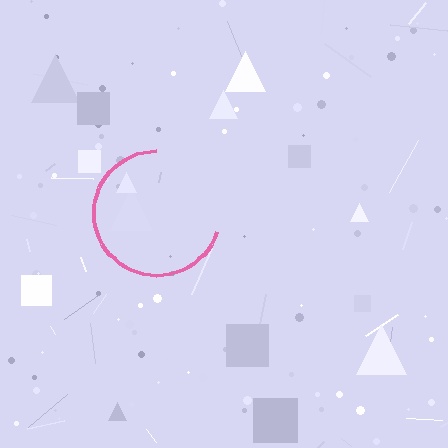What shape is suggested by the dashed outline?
The dashed outline suggests a circle.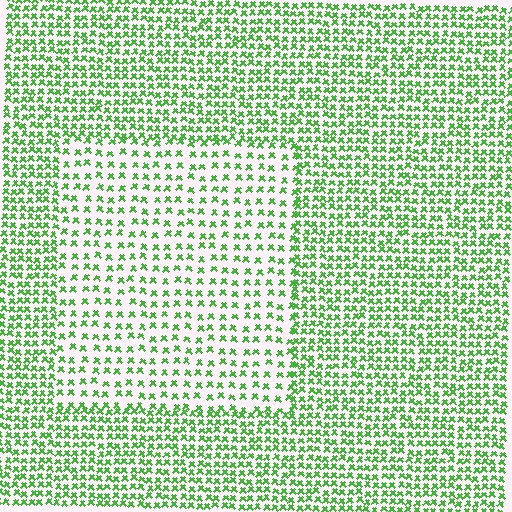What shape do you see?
I see a rectangle.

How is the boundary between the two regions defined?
The boundary is defined by a change in element density (approximately 1.9x ratio). All elements are the same color, size, and shape.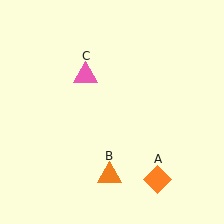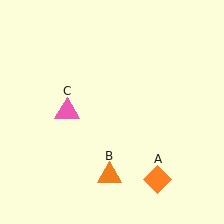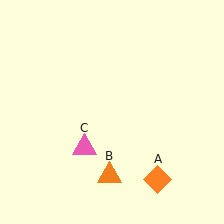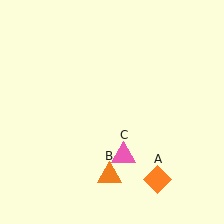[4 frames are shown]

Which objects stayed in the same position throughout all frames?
Orange diamond (object A) and orange triangle (object B) remained stationary.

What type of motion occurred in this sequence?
The pink triangle (object C) rotated counterclockwise around the center of the scene.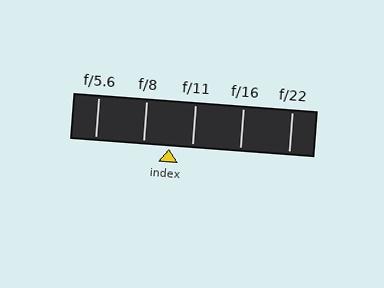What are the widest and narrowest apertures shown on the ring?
The widest aperture shown is f/5.6 and the narrowest is f/22.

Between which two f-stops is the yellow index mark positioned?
The index mark is between f/8 and f/11.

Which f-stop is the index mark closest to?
The index mark is closest to f/11.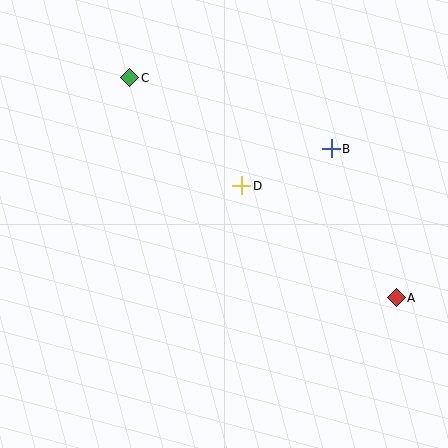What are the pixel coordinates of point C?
Point C is at (130, 78).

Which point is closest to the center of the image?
Point D at (242, 186) is closest to the center.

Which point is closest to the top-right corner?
Point B is closest to the top-right corner.